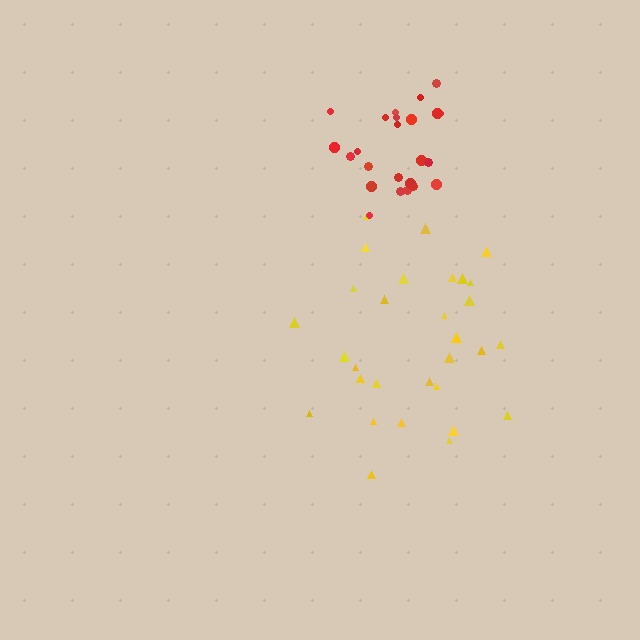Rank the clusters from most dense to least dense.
red, yellow.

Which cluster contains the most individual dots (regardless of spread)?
Yellow (30).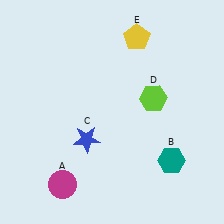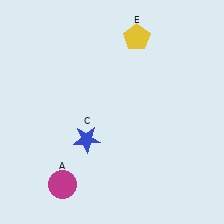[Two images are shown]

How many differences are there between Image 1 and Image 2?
There are 2 differences between the two images.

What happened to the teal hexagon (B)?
The teal hexagon (B) was removed in Image 2. It was in the bottom-right area of Image 1.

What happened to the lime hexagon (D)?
The lime hexagon (D) was removed in Image 2. It was in the top-right area of Image 1.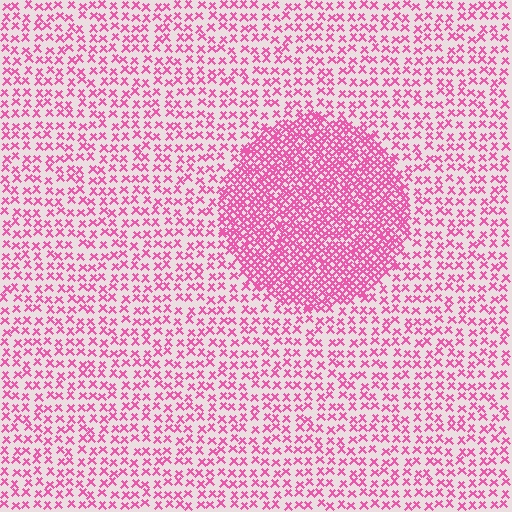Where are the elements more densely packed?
The elements are more densely packed inside the circle boundary.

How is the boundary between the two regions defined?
The boundary is defined by a change in element density (approximately 2.4x ratio). All elements are the same color, size, and shape.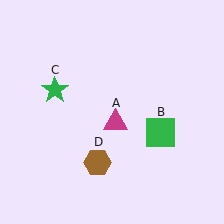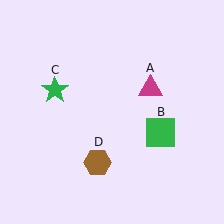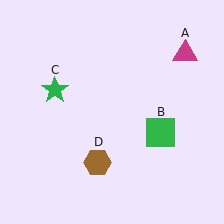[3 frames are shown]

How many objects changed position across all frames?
1 object changed position: magenta triangle (object A).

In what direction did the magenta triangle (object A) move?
The magenta triangle (object A) moved up and to the right.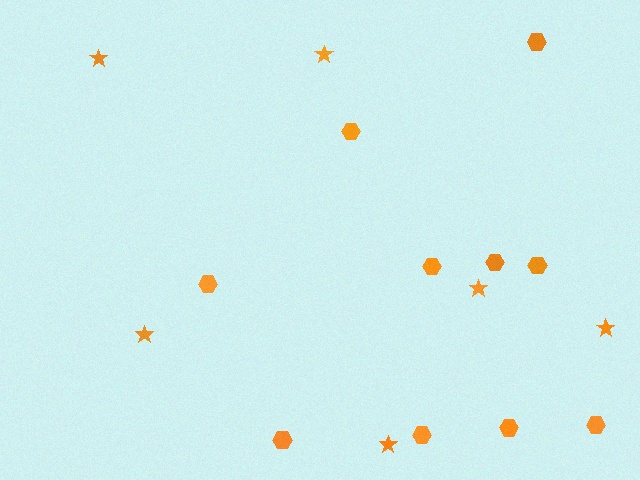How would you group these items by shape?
There are 2 groups: one group of stars (6) and one group of hexagons (10).